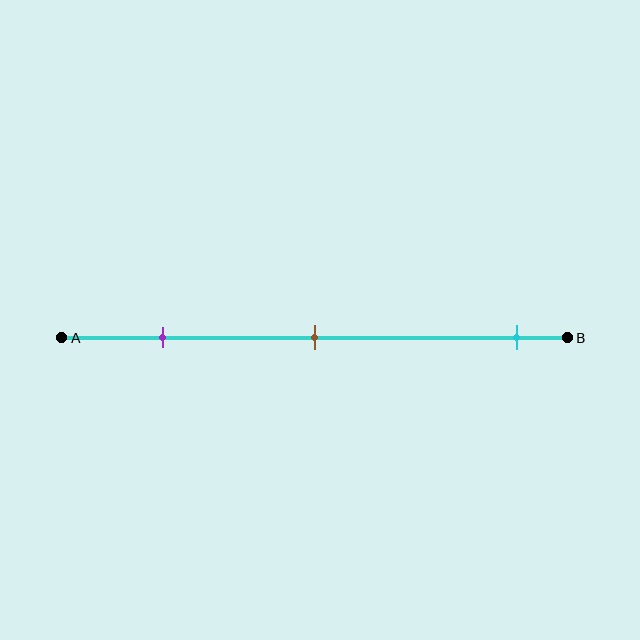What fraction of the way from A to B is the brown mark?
The brown mark is approximately 50% (0.5) of the way from A to B.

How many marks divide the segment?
There are 3 marks dividing the segment.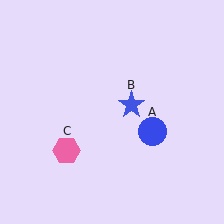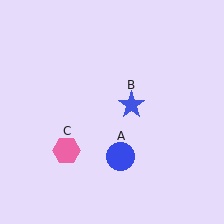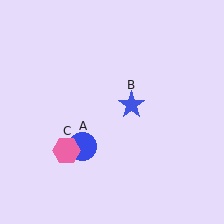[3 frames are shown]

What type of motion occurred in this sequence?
The blue circle (object A) rotated clockwise around the center of the scene.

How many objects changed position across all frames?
1 object changed position: blue circle (object A).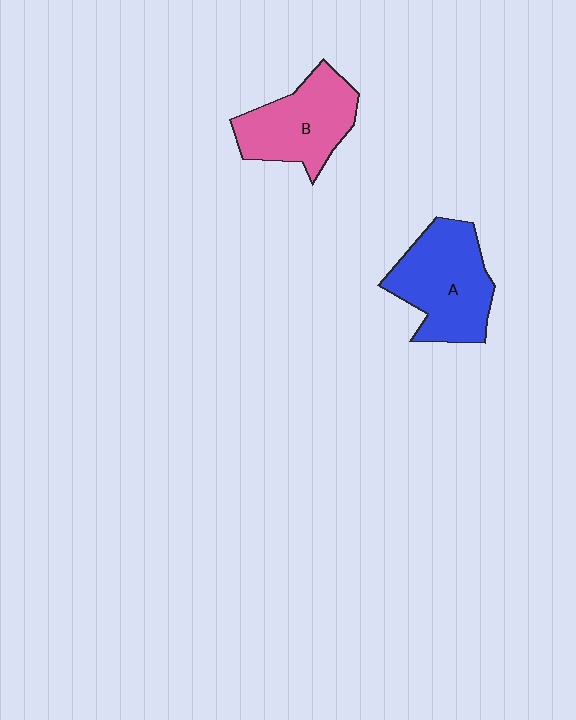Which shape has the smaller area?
Shape B (pink).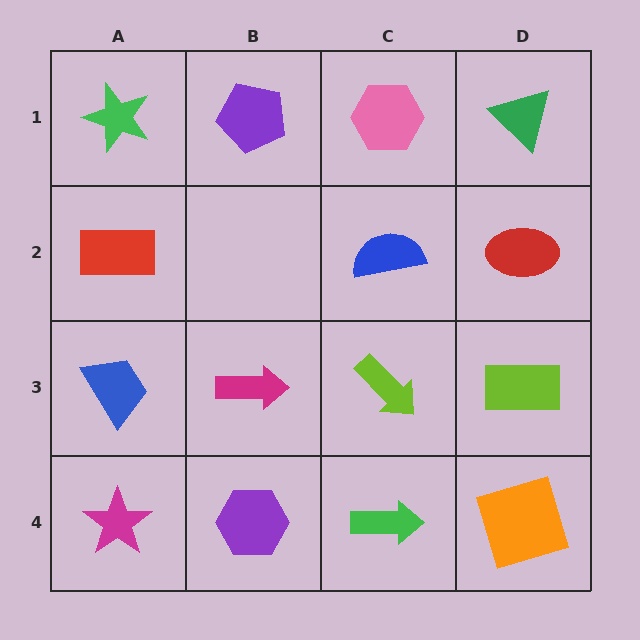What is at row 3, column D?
A lime rectangle.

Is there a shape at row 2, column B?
No, that cell is empty.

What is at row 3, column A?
A blue trapezoid.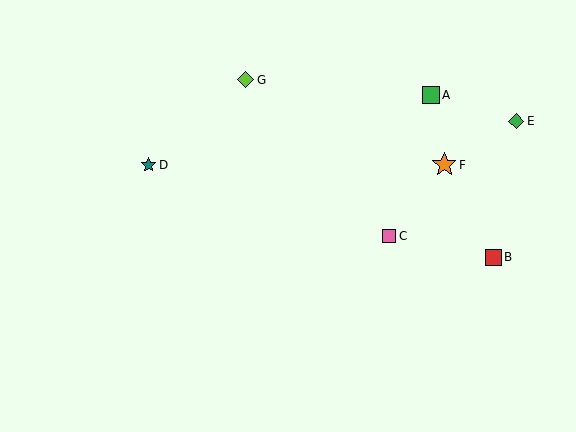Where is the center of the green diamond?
The center of the green diamond is at (516, 121).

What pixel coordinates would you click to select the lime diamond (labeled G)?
Click at (246, 80) to select the lime diamond G.